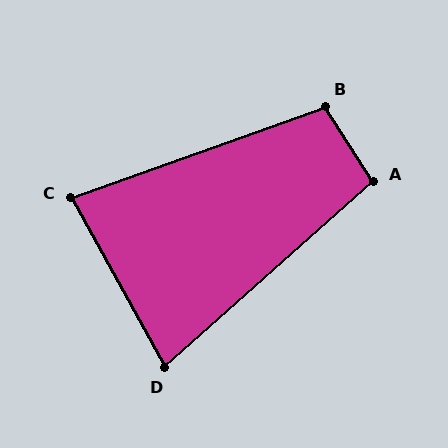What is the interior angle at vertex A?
Approximately 99 degrees (obtuse).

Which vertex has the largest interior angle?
B, at approximately 103 degrees.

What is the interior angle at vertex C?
Approximately 81 degrees (acute).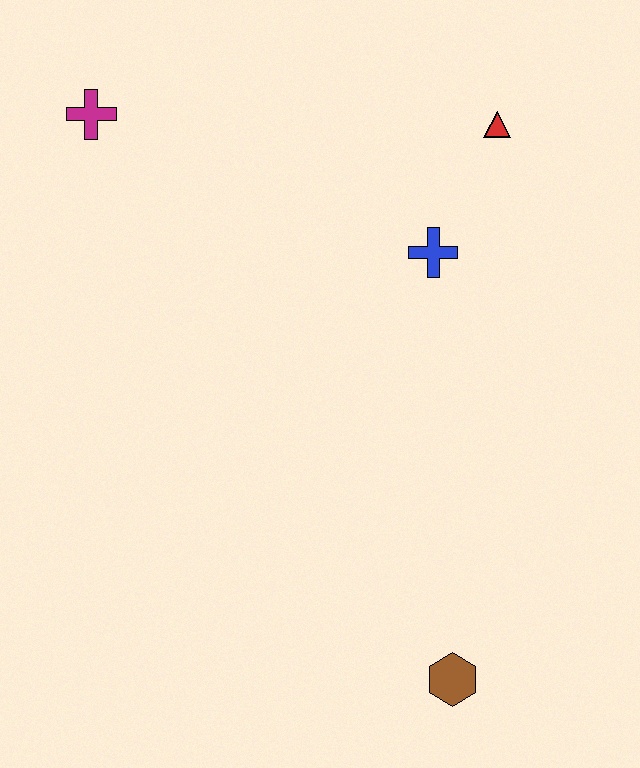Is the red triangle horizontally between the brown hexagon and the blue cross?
No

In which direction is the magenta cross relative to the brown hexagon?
The magenta cross is above the brown hexagon.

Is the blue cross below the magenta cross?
Yes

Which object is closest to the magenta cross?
The blue cross is closest to the magenta cross.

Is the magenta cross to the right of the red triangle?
No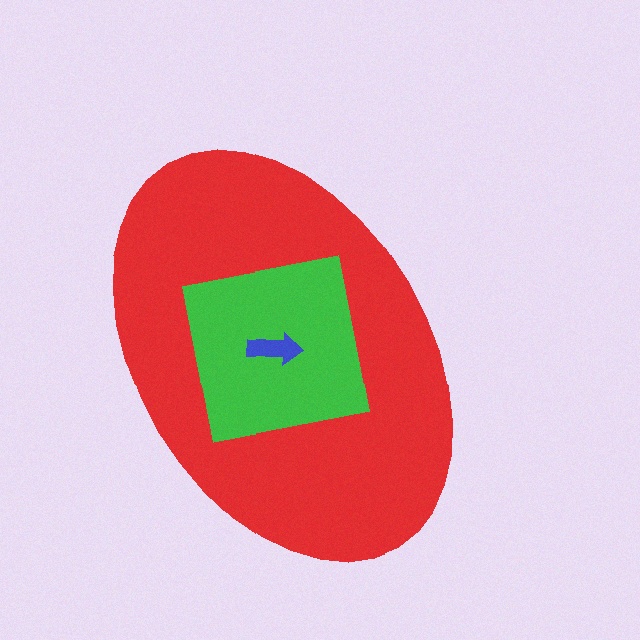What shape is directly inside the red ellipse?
The green square.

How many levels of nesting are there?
3.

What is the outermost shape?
The red ellipse.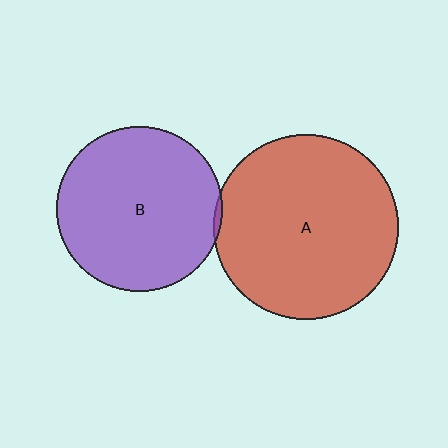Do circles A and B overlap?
Yes.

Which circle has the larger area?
Circle A (red).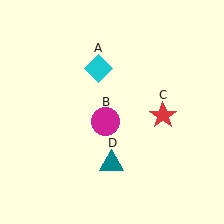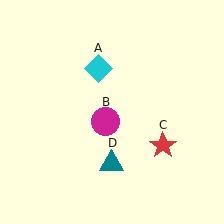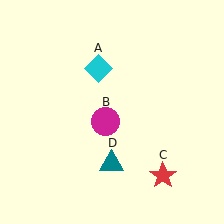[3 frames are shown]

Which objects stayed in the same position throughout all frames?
Cyan diamond (object A) and magenta circle (object B) and teal triangle (object D) remained stationary.